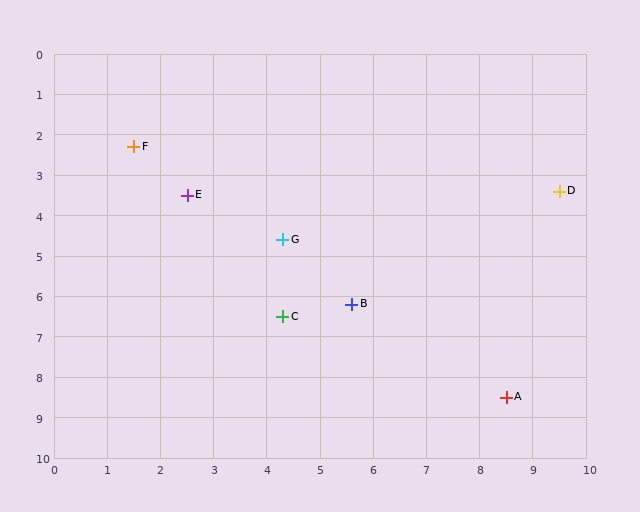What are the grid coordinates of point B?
Point B is at approximately (5.6, 6.2).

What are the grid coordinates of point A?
Point A is at approximately (8.5, 8.5).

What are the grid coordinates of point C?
Point C is at approximately (4.3, 6.5).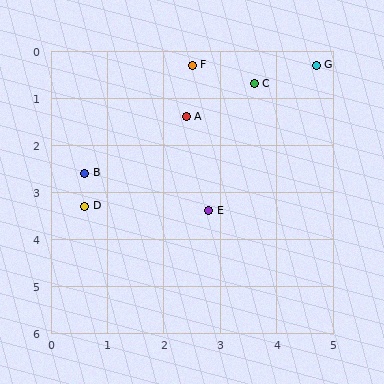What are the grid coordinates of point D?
Point D is at approximately (0.6, 3.3).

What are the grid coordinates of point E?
Point E is at approximately (2.8, 3.4).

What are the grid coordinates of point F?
Point F is at approximately (2.5, 0.3).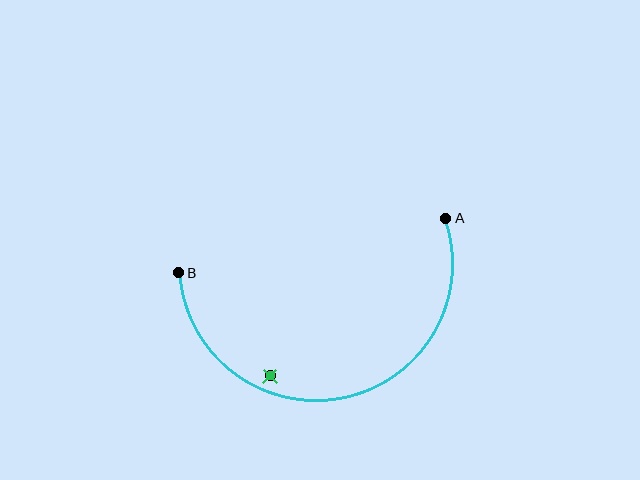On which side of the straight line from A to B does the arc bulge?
The arc bulges below the straight line connecting A and B.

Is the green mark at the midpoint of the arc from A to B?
No — the green mark does not lie on the arc at all. It sits slightly inside the curve.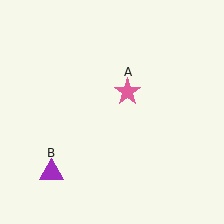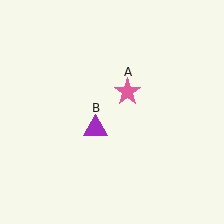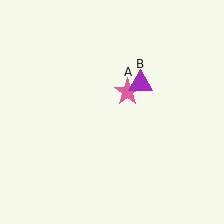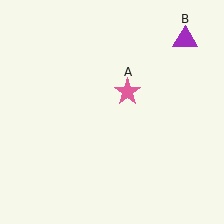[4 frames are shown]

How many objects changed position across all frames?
1 object changed position: purple triangle (object B).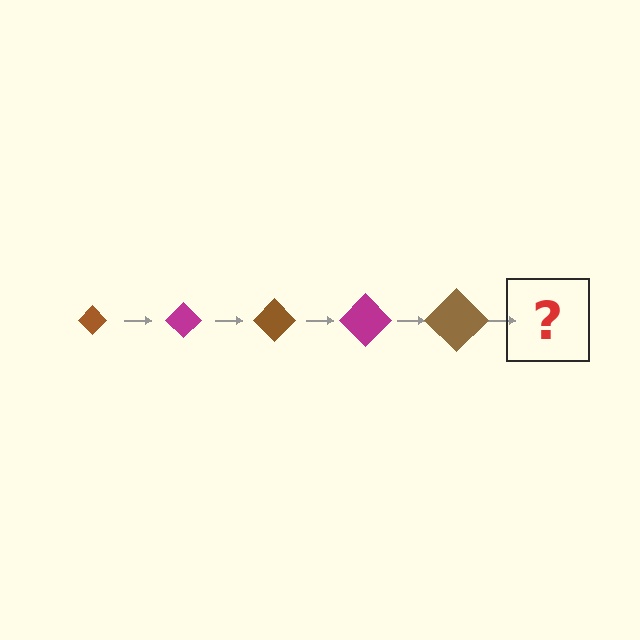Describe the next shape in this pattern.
It should be a magenta diamond, larger than the previous one.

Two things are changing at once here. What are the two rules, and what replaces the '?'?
The two rules are that the diamond grows larger each step and the color cycles through brown and magenta. The '?' should be a magenta diamond, larger than the previous one.